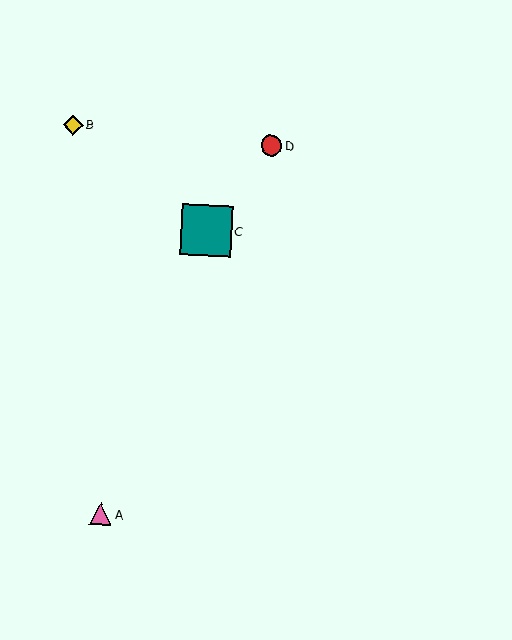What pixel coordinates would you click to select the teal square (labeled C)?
Click at (206, 230) to select the teal square C.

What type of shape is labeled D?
Shape D is a red circle.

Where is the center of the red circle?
The center of the red circle is at (271, 146).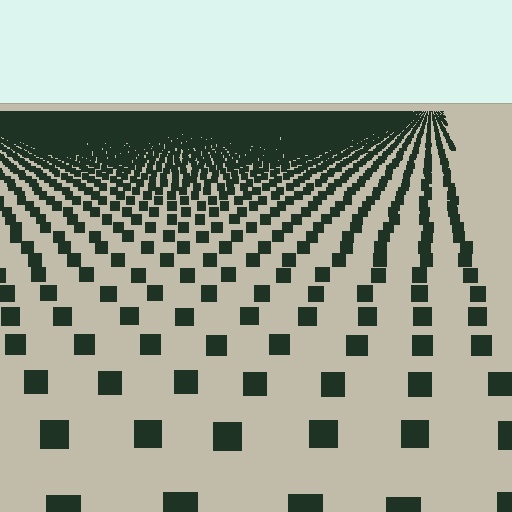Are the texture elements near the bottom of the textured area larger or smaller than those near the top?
Larger. Near the bottom, elements are closer to the viewer and appear at a bigger on-screen size.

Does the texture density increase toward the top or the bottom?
Density increases toward the top.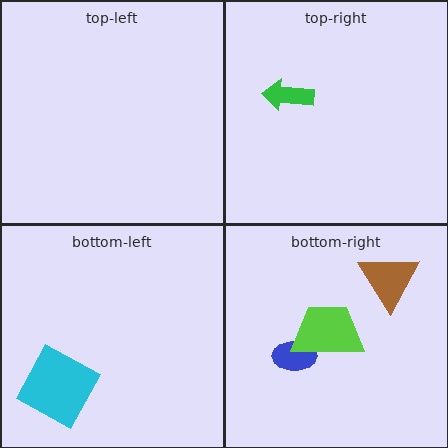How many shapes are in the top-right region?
1.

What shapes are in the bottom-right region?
The blue ellipse, the lime trapezoid, the brown triangle.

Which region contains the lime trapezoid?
The bottom-right region.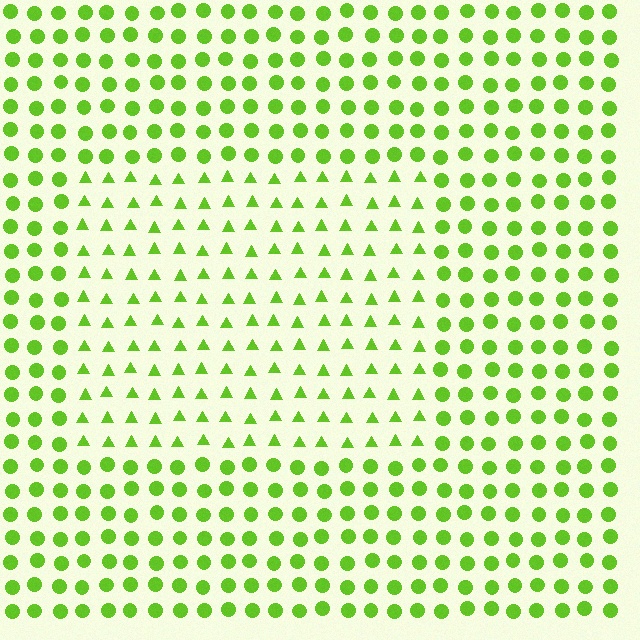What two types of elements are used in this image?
The image uses triangles inside the rectangle region and circles outside it.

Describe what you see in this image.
The image is filled with small lime elements arranged in a uniform grid. A rectangle-shaped region contains triangles, while the surrounding area contains circles. The boundary is defined purely by the change in element shape.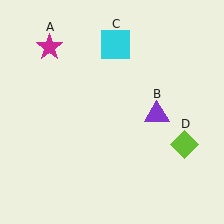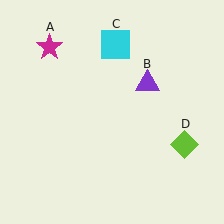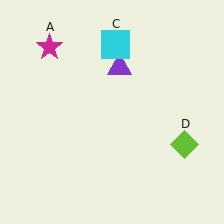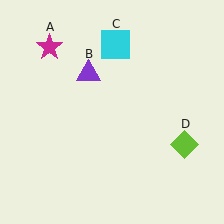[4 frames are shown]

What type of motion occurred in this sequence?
The purple triangle (object B) rotated counterclockwise around the center of the scene.